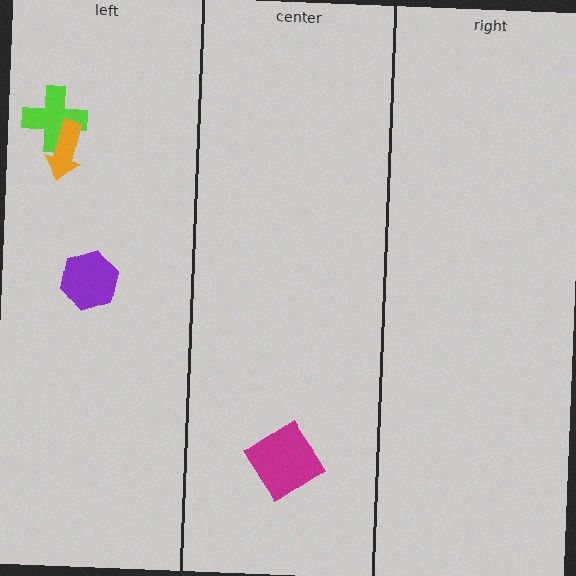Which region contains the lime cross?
The left region.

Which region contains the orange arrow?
The left region.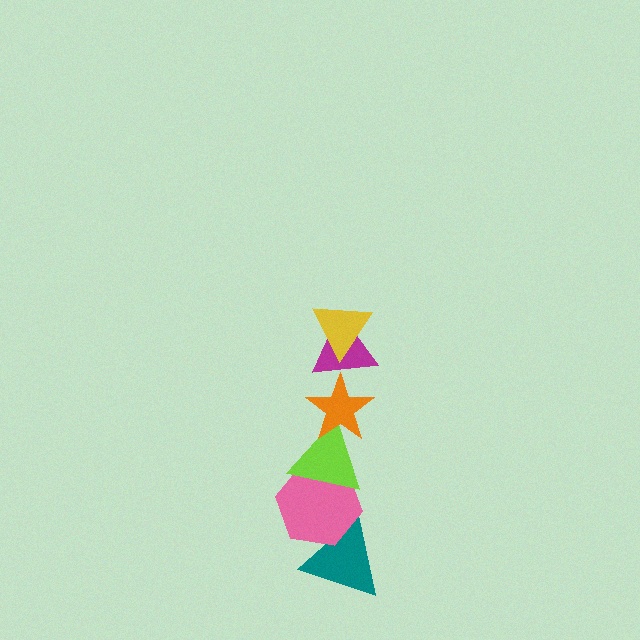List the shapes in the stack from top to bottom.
From top to bottom: the yellow triangle, the magenta triangle, the orange star, the lime triangle, the pink hexagon, the teal triangle.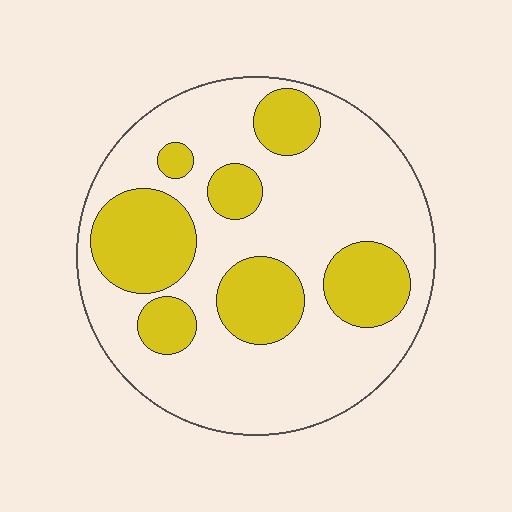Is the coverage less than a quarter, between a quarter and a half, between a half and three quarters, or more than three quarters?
Between a quarter and a half.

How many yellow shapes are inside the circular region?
7.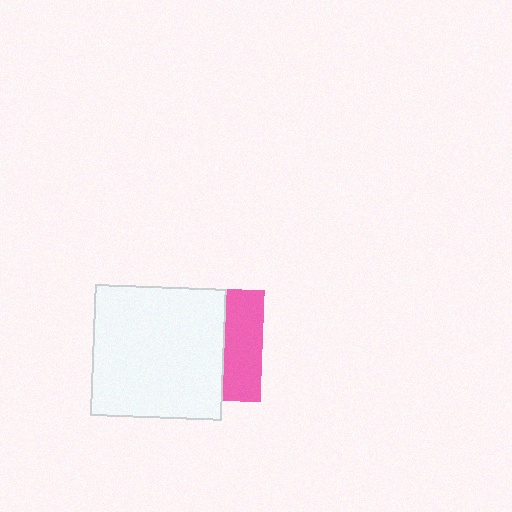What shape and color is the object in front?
The object in front is a white square.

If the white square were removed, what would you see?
You would see the complete pink square.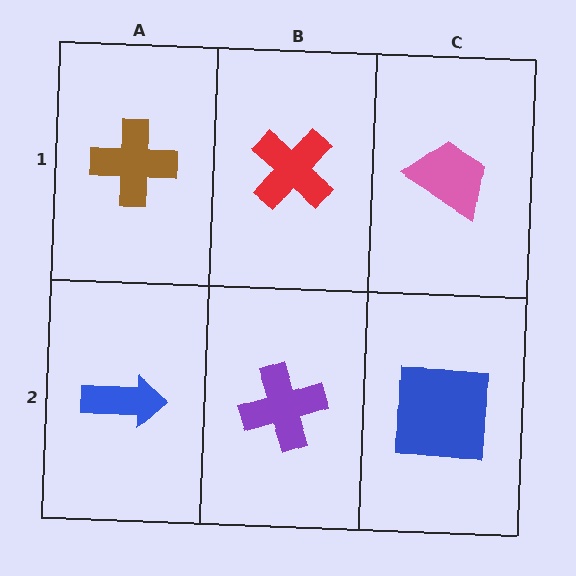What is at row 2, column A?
A blue arrow.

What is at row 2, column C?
A blue square.